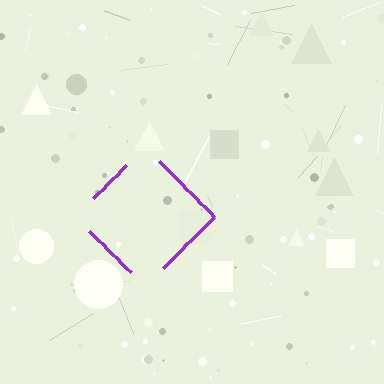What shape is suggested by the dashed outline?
The dashed outline suggests a diamond.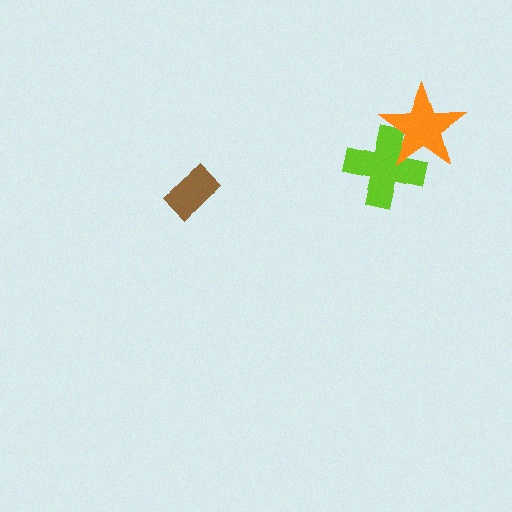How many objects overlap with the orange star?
1 object overlaps with the orange star.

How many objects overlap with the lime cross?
1 object overlaps with the lime cross.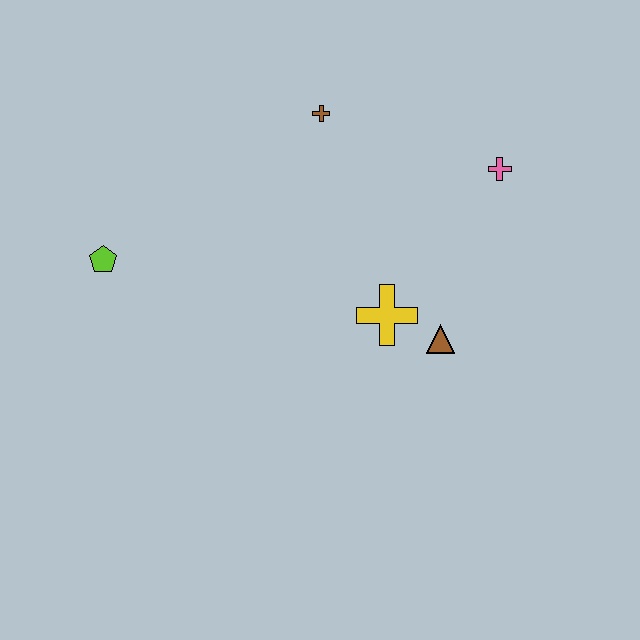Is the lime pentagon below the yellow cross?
No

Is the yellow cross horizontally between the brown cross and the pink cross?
Yes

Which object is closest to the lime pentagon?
The brown cross is closest to the lime pentagon.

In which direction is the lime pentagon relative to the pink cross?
The lime pentagon is to the left of the pink cross.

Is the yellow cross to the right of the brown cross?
Yes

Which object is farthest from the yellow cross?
The lime pentagon is farthest from the yellow cross.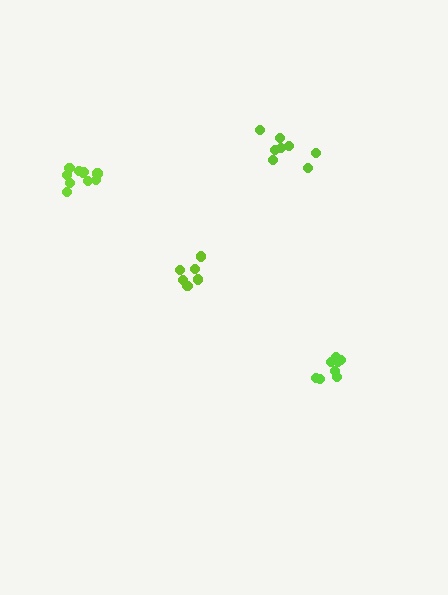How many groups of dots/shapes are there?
There are 4 groups.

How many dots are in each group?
Group 1: 7 dots, Group 2: 8 dots, Group 3: 8 dots, Group 4: 10 dots (33 total).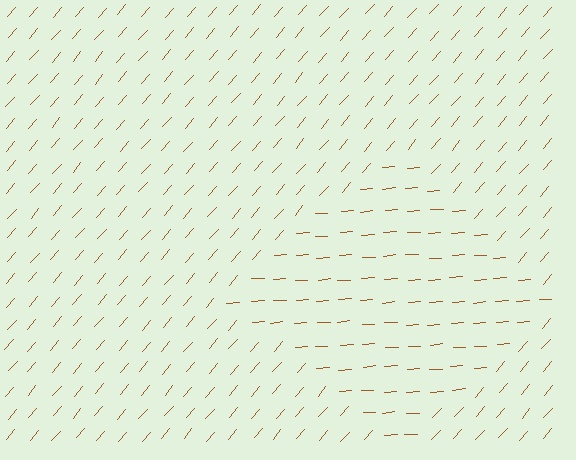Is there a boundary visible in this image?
Yes, there is a texture boundary formed by a change in line orientation.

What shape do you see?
I see a diamond.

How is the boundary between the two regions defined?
The boundary is defined purely by a change in line orientation (approximately 45 degrees difference). All lines are the same color and thickness.